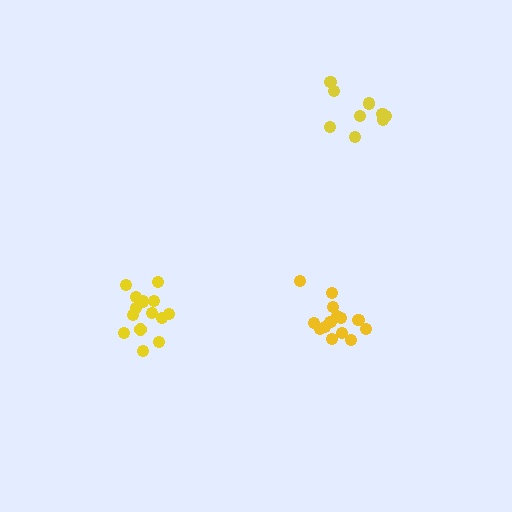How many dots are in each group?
Group 1: 14 dots, Group 2: 14 dots, Group 3: 9 dots (37 total).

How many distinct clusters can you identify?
There are 3 distinct clusters.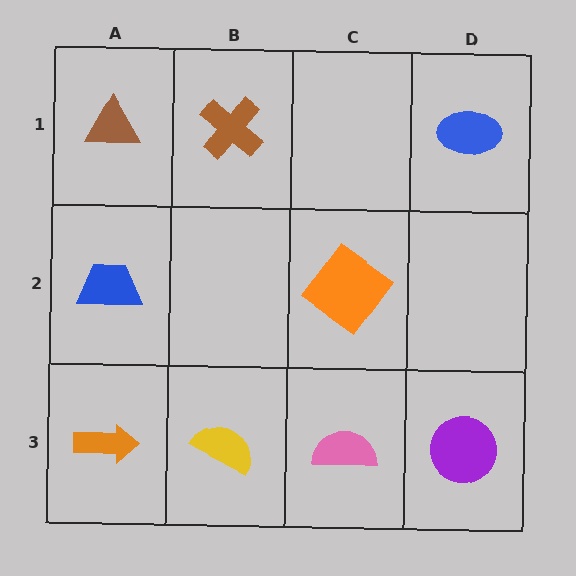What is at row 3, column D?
A purple circle.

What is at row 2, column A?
A blue trapezoid.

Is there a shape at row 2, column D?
No, that cell is empty.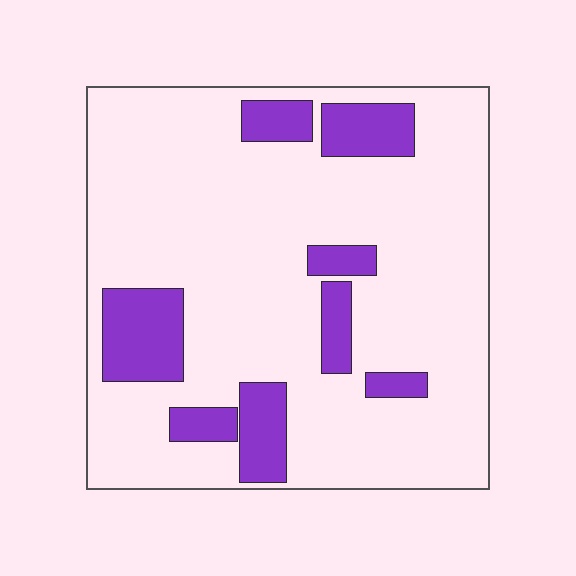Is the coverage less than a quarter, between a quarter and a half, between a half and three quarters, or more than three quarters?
Less than a quarter.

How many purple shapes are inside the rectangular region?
8.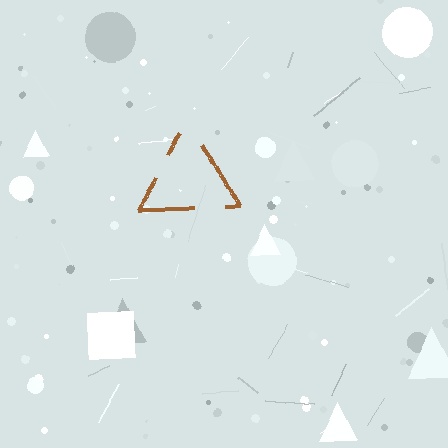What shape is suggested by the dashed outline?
The dashed outline suggests a triangle.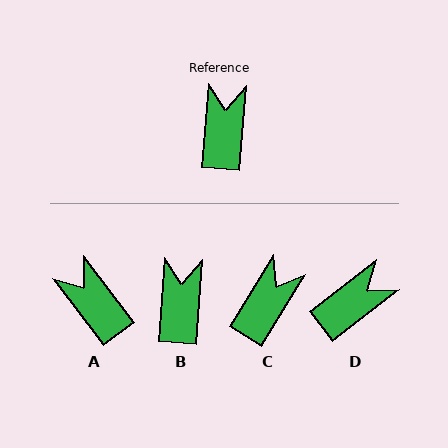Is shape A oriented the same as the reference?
No, it is off by about 41 degrees.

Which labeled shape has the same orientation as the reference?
B.